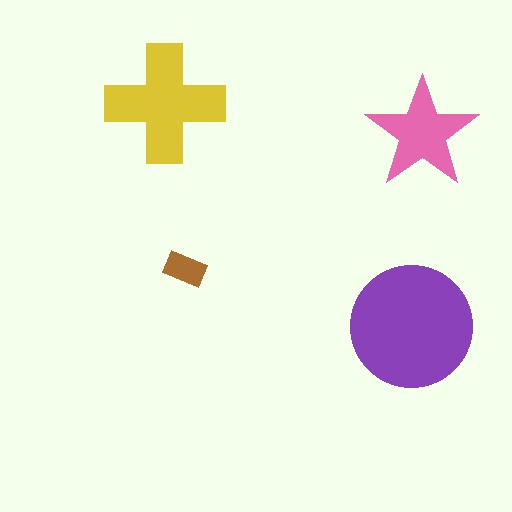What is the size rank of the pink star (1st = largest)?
3rd.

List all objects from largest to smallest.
The purple circle, the yellow cross, the pink star, the brown rectangle.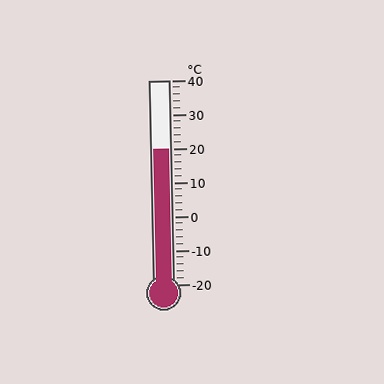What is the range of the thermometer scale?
The thermometer scale ranges from -20°C to 40°C.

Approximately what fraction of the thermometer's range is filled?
The thermometer is filled to approximately 65% of its range.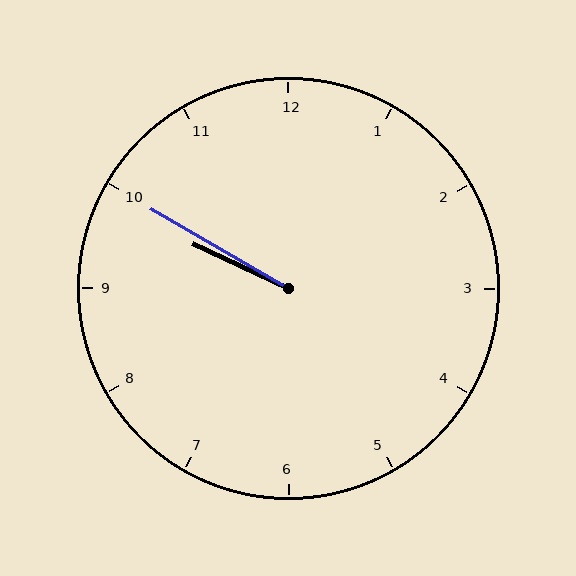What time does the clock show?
9:50.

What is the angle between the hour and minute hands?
Approximately 5 degrees.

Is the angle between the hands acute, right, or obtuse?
It is acute.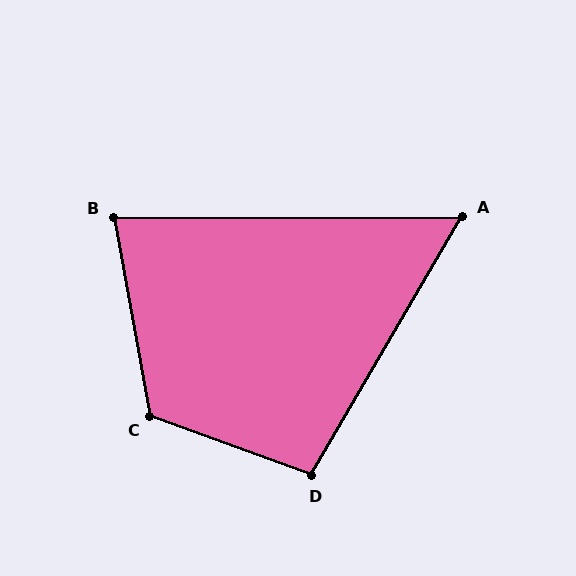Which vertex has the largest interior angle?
C, at approximately 120 degrees.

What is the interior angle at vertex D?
Approximately 100 degrees (obtuse).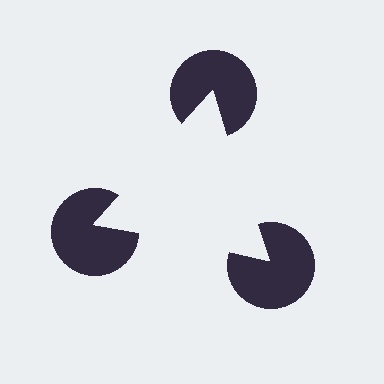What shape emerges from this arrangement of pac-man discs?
An illusory triangle — its edges are inferred from the aligned wedge cuts in the pac-man discs, not physically drawn.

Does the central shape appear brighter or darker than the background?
It typically appears slightly brighter than the background, even though no actual brightness change is drawn.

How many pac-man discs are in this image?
There are 3 — one at each vertex of the illusory triangle.